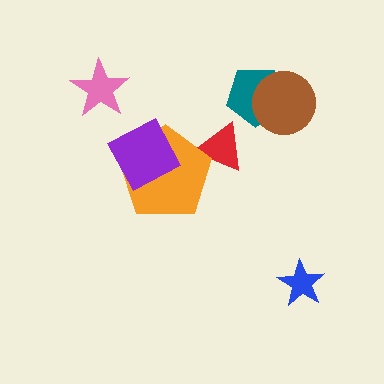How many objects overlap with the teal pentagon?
1 object overlaps with the teal pentagon.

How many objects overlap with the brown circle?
1 object overlaps with the brown circle.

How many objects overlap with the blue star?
0 objects overlap with the blue star.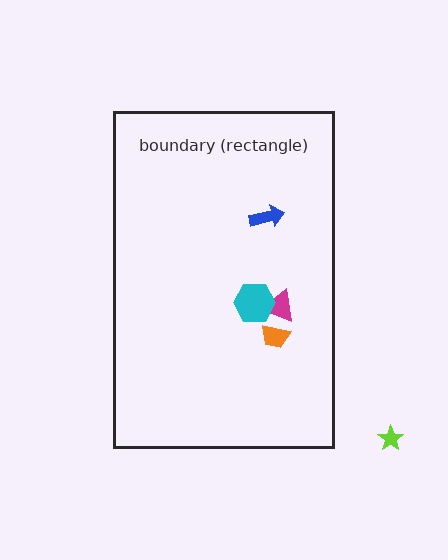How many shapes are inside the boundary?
4 inside, 1 outside.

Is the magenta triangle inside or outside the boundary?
Inside.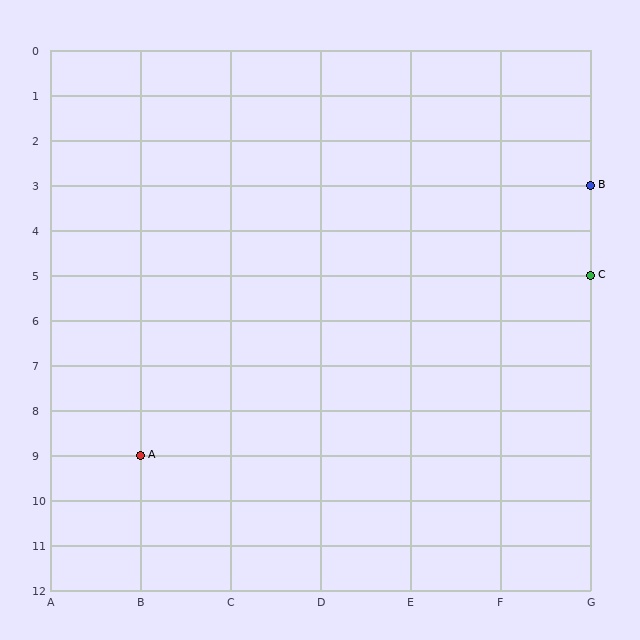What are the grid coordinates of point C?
Point C is at grid coordinates (G, 5).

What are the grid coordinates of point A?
Point A is at grid coordinates (B, 9).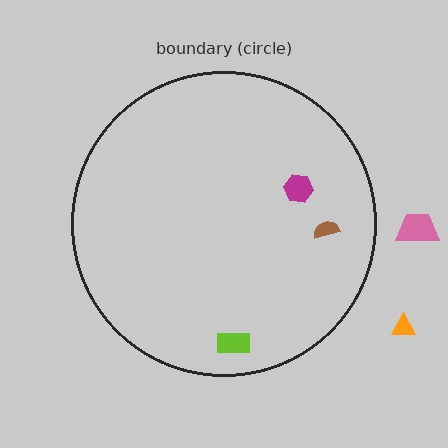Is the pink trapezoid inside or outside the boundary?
Outside.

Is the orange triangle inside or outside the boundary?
Outside.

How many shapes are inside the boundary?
3 inside, 2 outside.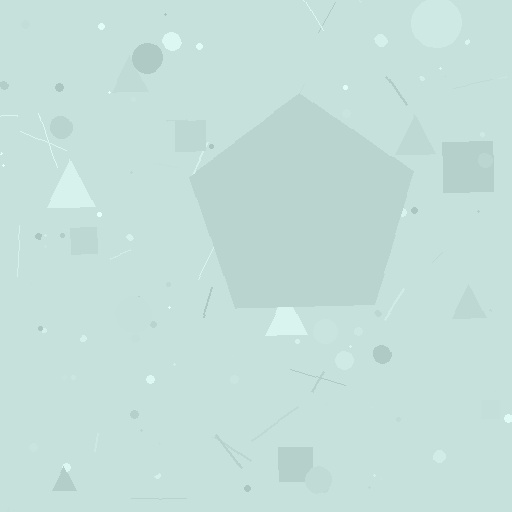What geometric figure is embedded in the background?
A pentagon is embedded in the background.